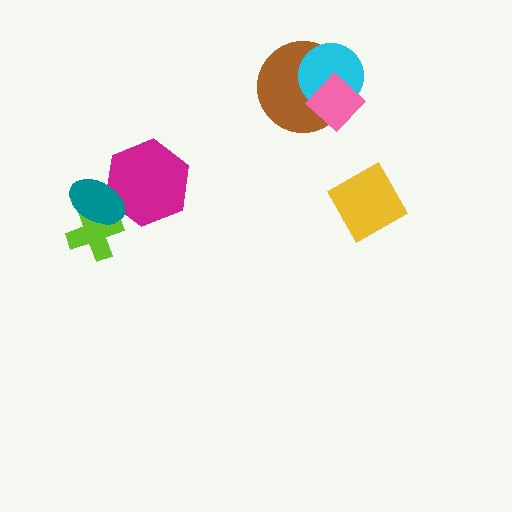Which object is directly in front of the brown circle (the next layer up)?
The cyan circle is directly in front of the brown circle.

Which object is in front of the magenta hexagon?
The teal ellipse is in front of the magenta hexagon.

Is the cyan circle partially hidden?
Yes, it is partially covered by another shape.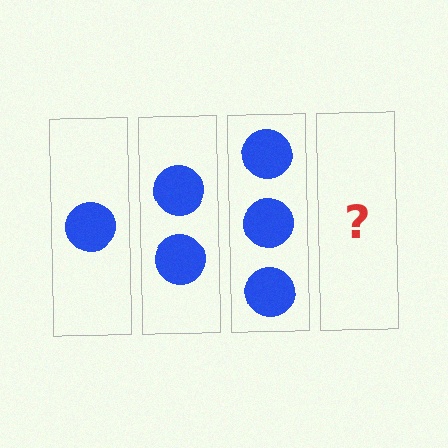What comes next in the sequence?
The next element should be 4 circles.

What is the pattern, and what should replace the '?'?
The pattern is that each step adds one more circle. The '?' should be 4 circles.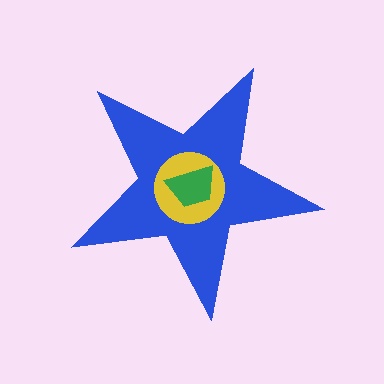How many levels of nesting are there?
3.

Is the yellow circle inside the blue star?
Yes.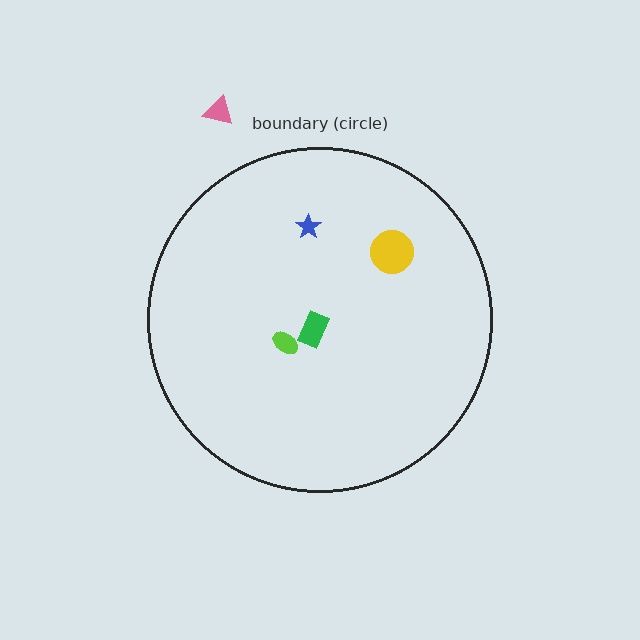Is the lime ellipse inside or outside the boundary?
Inside.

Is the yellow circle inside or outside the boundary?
Inside.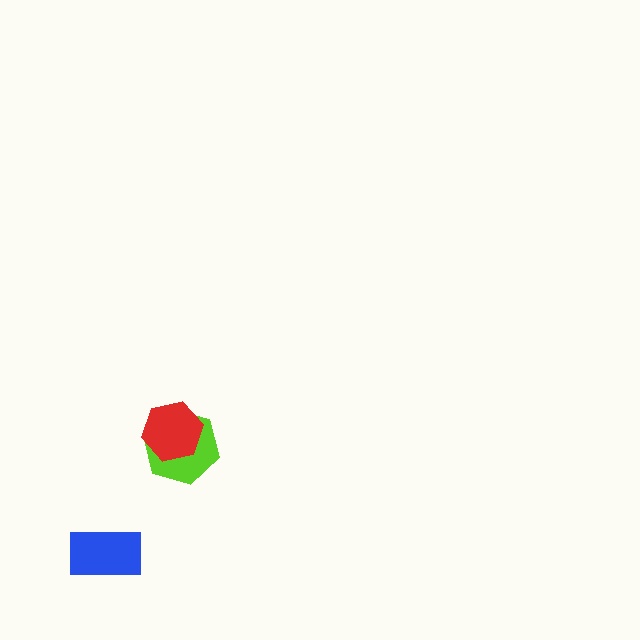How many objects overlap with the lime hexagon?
1 object overlaps with the lime hexagon.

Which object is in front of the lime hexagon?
The red hexagon is in front of the lime hexagon.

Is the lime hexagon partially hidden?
Yes, it is partially covered by another shape.